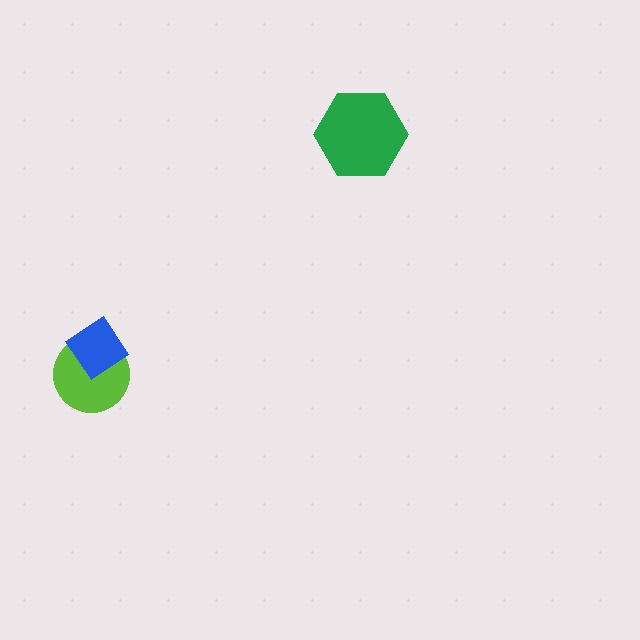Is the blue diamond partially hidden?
No, no other shape covers it.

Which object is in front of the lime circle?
The blue diamond is in front of the lime circle.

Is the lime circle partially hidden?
Yes, it is partially covered by another shape.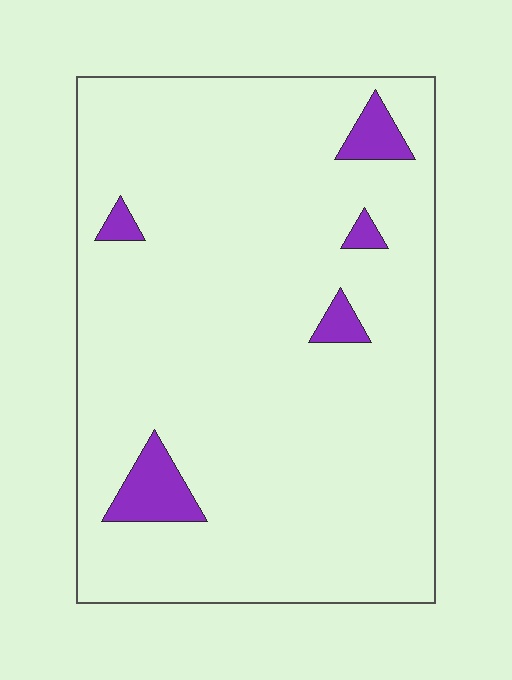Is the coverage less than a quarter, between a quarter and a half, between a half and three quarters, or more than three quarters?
Less than a quarter.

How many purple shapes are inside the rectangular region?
5.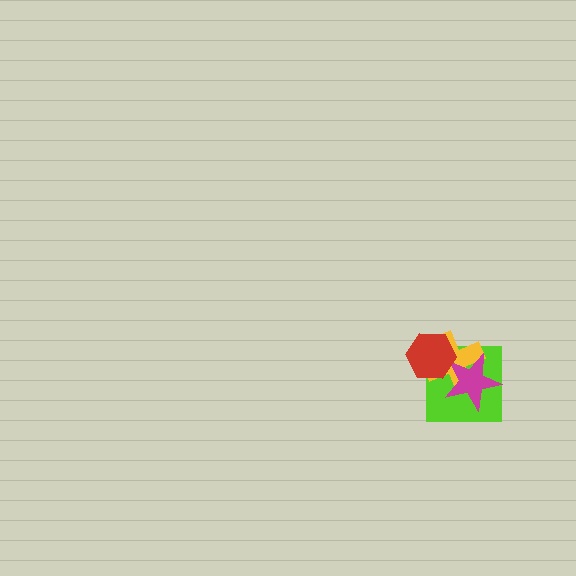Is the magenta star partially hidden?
Yes, it is partially covered by another shape.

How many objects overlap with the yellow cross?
3 objects overlap with the yellow cross.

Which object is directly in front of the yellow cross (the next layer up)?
The magenta star is directly in front of the yellow cross.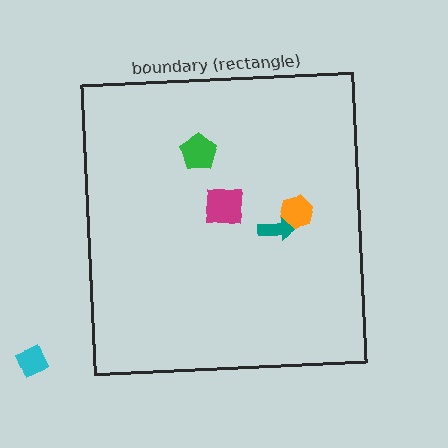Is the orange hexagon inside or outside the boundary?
Inside.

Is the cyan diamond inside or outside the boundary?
Outside.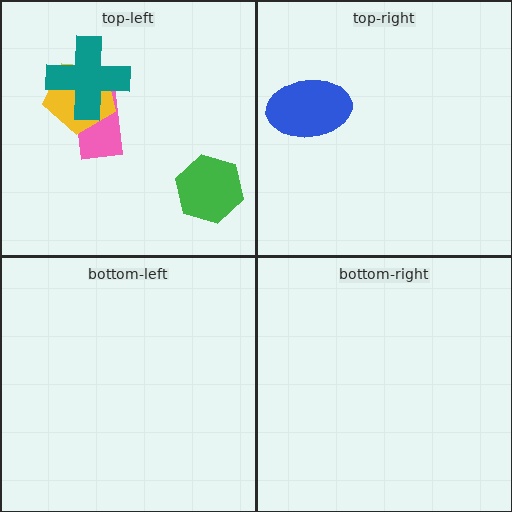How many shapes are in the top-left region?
4.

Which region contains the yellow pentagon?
The top-left region.